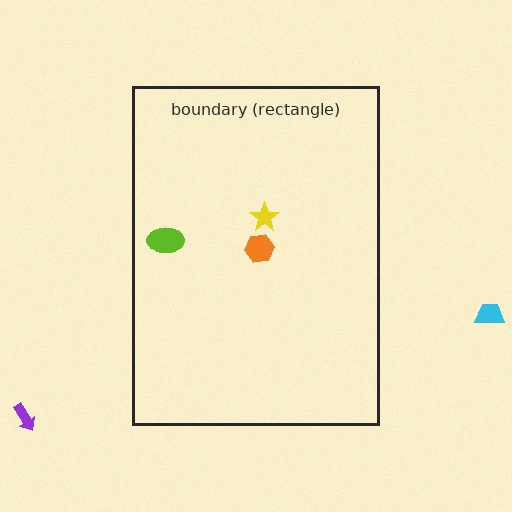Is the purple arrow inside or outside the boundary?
Outside.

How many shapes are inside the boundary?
3 inside, 2 outside.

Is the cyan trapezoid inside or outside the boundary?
Outside.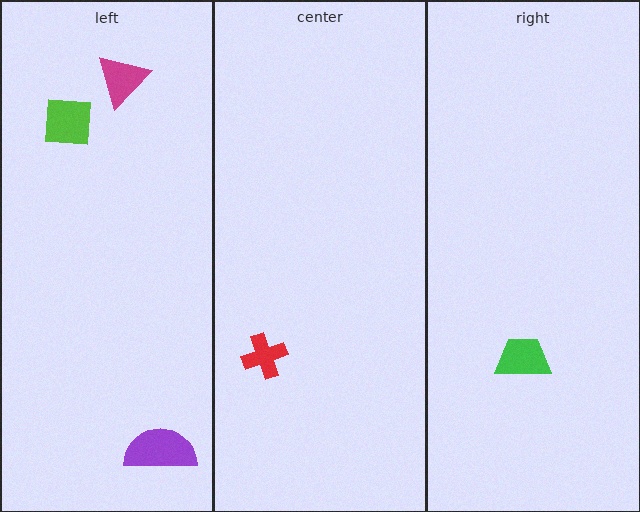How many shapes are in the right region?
1.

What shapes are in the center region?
The red cross.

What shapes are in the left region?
The magenta triangle, the purple semicircle, the lime square.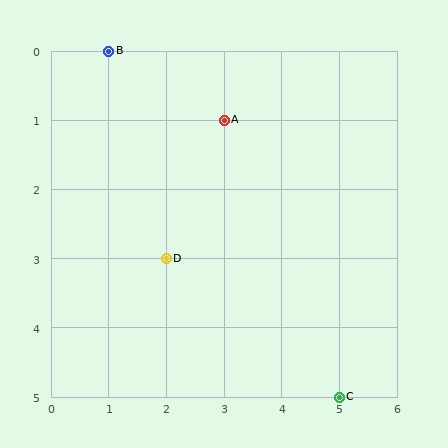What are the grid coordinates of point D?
Point D is at grid coordinates (2, 3).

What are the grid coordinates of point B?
Point B is at grid coordinates (1, 0).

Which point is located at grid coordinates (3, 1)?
Point A is at (3, 1).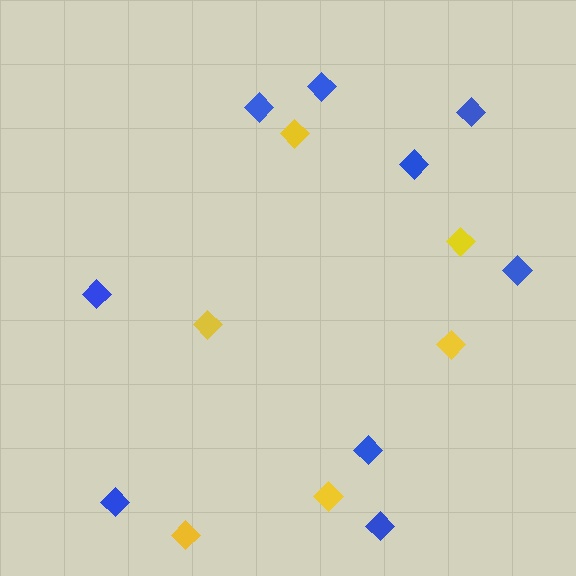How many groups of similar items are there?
There are 2 groups: one group of blue diamonds (9) and one group of yellow diamonds (6).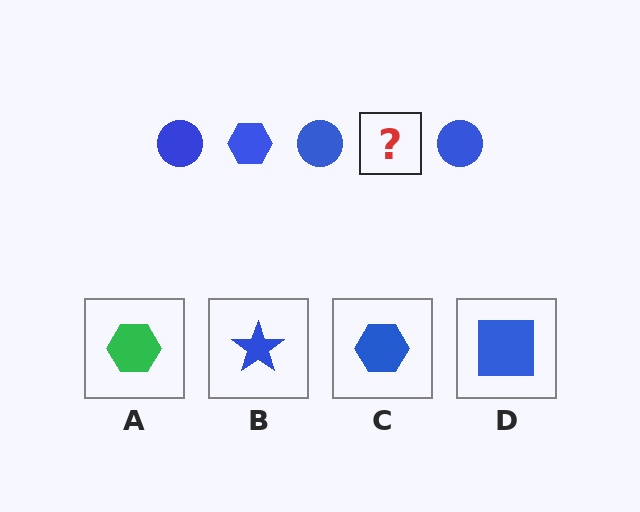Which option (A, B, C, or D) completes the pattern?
C.